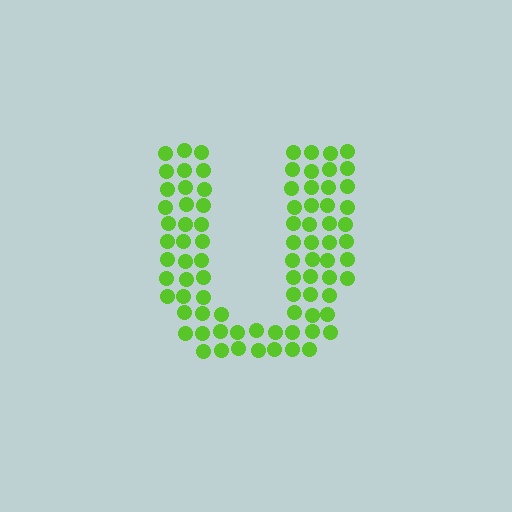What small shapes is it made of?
It is made of small circles.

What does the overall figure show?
The overall figure shows the letter U.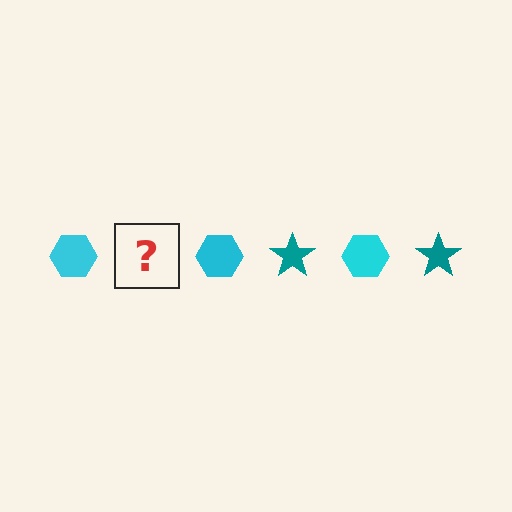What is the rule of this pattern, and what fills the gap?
The rule is that the pattern alternates between cyan hexagon and teal star. The gap should be filled with a teal star.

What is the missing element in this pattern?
The missing element is a teal star.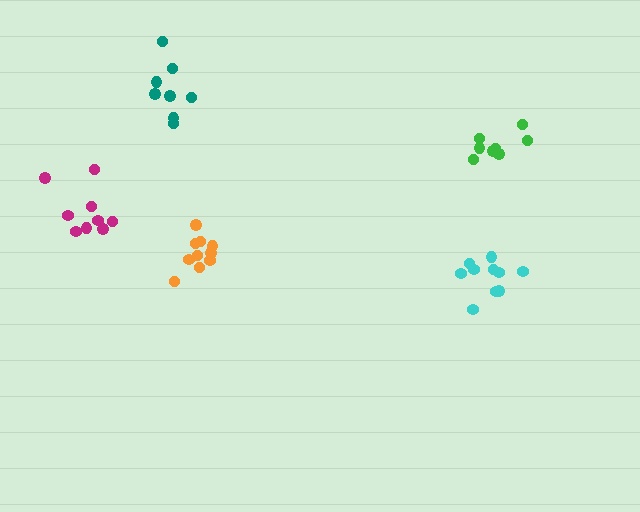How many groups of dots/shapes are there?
There are 5 groups.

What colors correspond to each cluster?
The clusters are colored: orange, green, cyan, teal, magenta.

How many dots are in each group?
Group 1: 10 dots, Group 2: 8 dots, Group 3: 10 dots, Group 4: 8 dots, Group 5: 9 dots (45 total).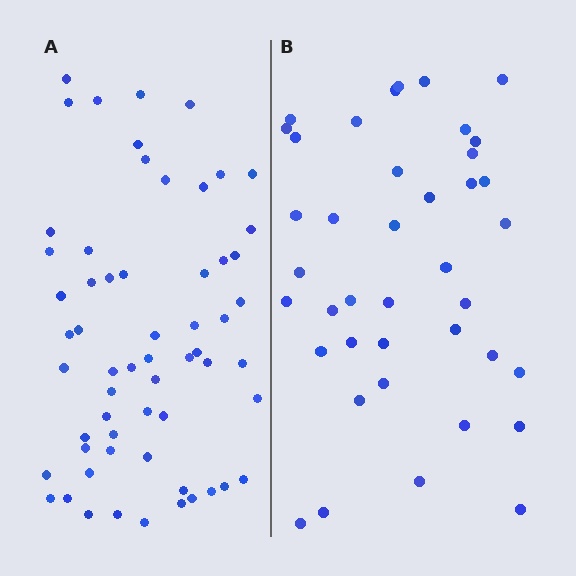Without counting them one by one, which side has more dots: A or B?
Region A (the left region) has more dots.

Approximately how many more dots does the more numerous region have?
Region A has approximately 20 more dots than region B.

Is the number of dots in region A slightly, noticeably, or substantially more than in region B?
Region A has substantially more. The ratio is roughly 1.5 to 1.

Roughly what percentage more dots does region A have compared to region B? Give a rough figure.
About 50% more.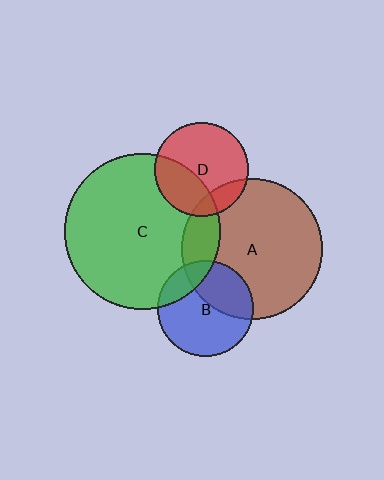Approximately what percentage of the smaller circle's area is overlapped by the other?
Approximately 20%.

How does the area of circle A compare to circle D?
Approximately 2.3 times.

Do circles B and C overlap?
Yes.